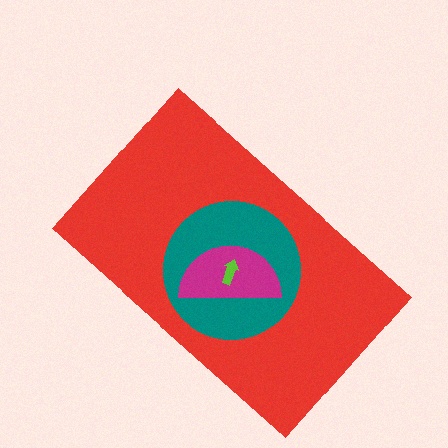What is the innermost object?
The lime arrow.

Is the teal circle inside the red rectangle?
Yes.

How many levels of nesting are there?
4.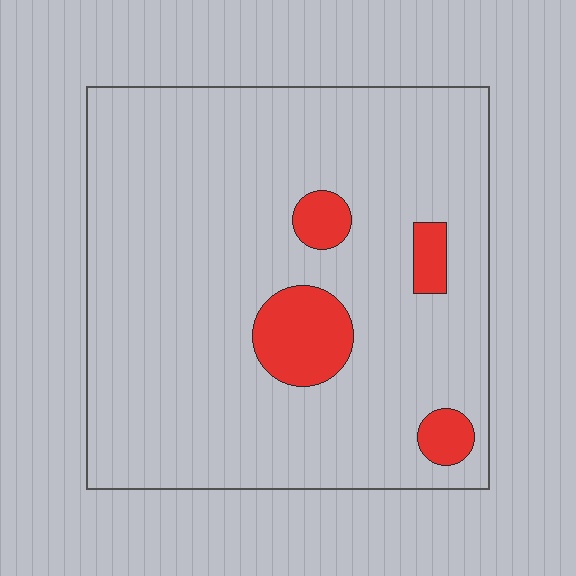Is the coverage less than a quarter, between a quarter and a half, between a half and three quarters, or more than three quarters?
Less than a quarter.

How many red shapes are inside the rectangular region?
4.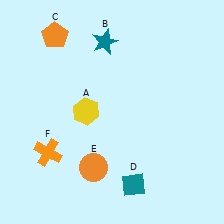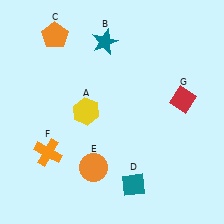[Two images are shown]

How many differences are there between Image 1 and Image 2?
There is 1 difference between the two images.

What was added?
A red diamond (G) was added in Image 2.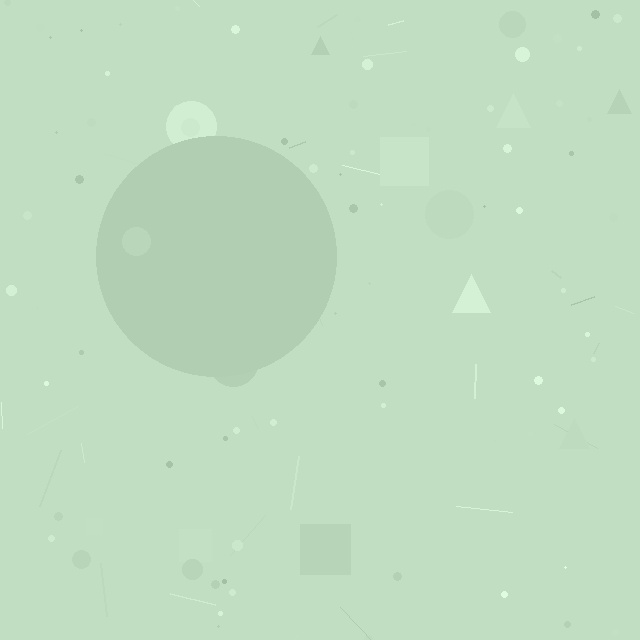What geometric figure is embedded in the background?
A circle is embedded in the background.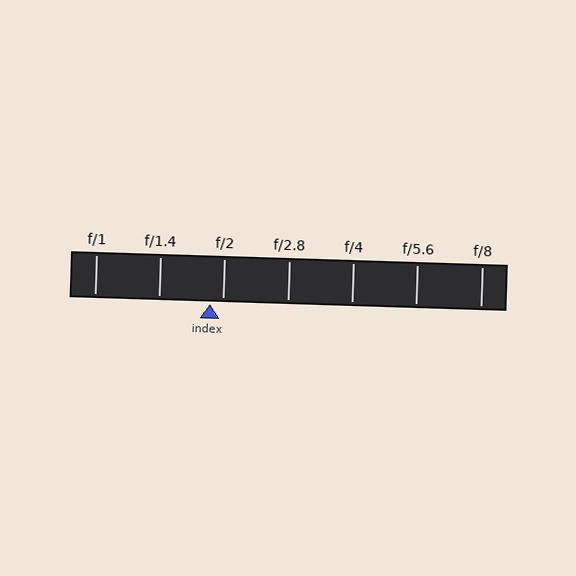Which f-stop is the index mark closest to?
The index mark is closest to f/2.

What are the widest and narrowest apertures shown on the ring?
The widest aperture shown is f/1 and the narrowest is f/8.